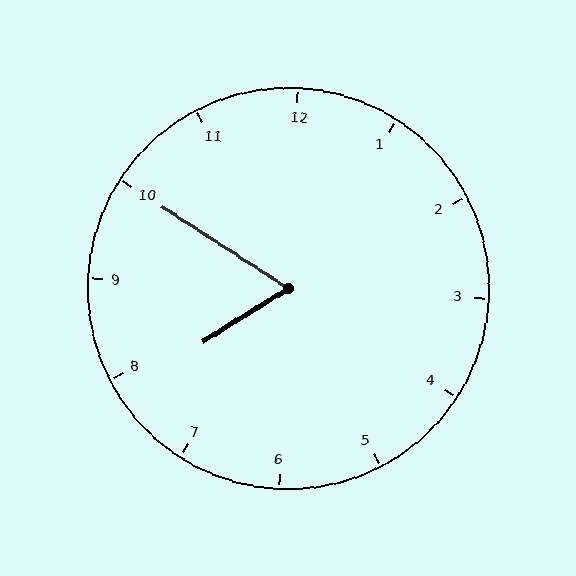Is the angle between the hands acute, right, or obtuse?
It is acute.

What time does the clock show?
7:50.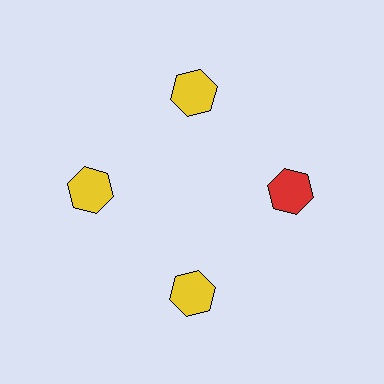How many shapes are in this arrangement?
There are 4 shapes arranged in a ring pattern.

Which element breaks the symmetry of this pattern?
The red hexagon at roughly the 3 o'clock position breaks the symmetry. All other shapes are yellow hexagons.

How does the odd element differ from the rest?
It has a different color: red instead of yellow.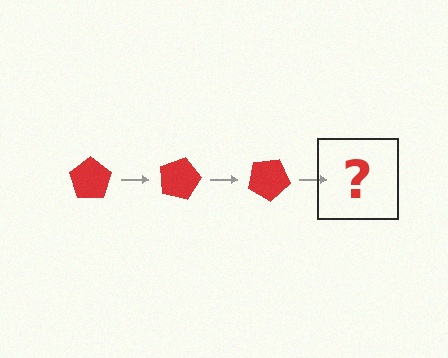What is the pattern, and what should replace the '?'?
The pattern is that the pentagon rotates 15 degrees each step. The '?' should be a red pentagon rotated 45 degrees.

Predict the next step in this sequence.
The next step is a red pentagon rotated 45 degrees.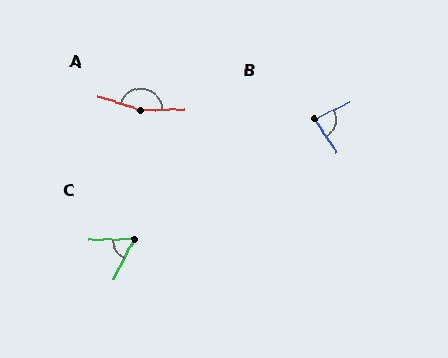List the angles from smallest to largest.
C (63°), B (83°), A (161°).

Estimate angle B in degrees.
Approximately 83 degrees.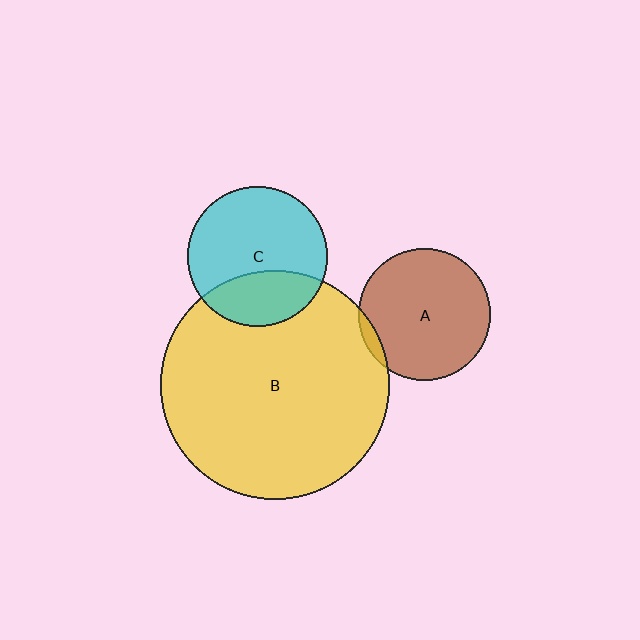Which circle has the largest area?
Circle B (yellow).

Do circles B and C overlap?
Yes.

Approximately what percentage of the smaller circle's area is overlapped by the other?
Approximately 30%.